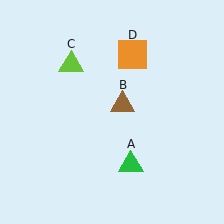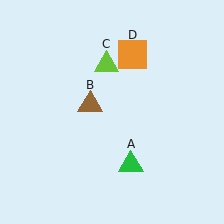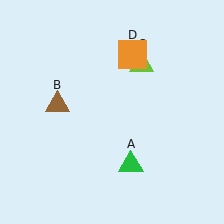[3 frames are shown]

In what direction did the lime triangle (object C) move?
The lime triangle (object C) moved right.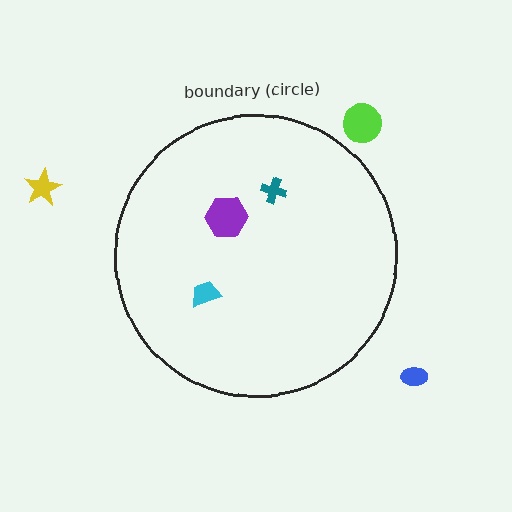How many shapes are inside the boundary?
3 inside, 3 outside.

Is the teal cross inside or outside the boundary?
Inside.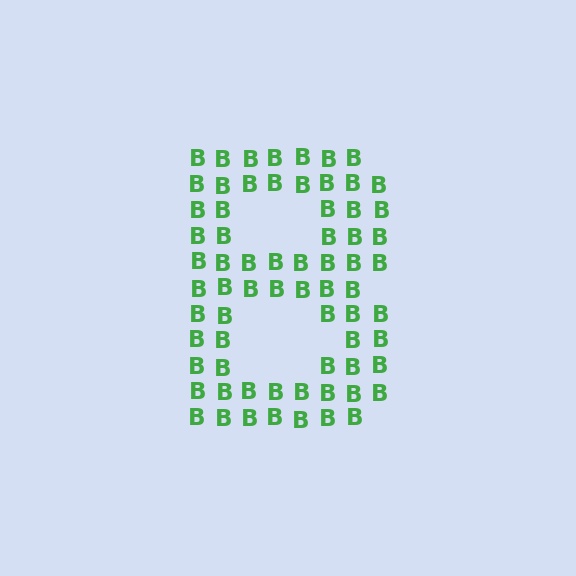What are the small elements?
The small elements are letter B's.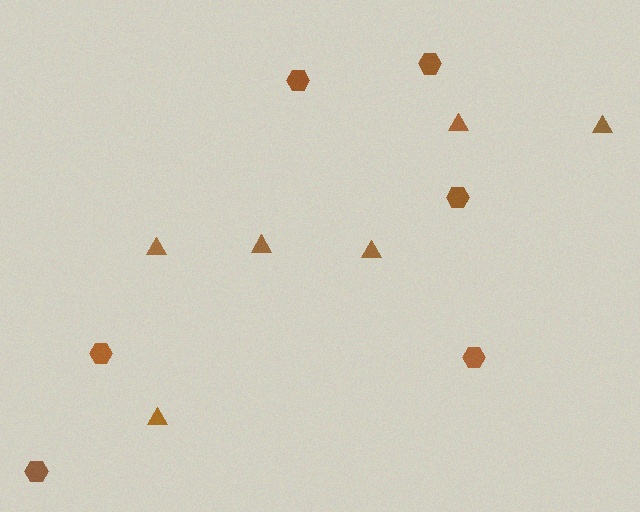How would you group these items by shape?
There are 2 groups: one group of hexagons (6) and one group of triangles (6).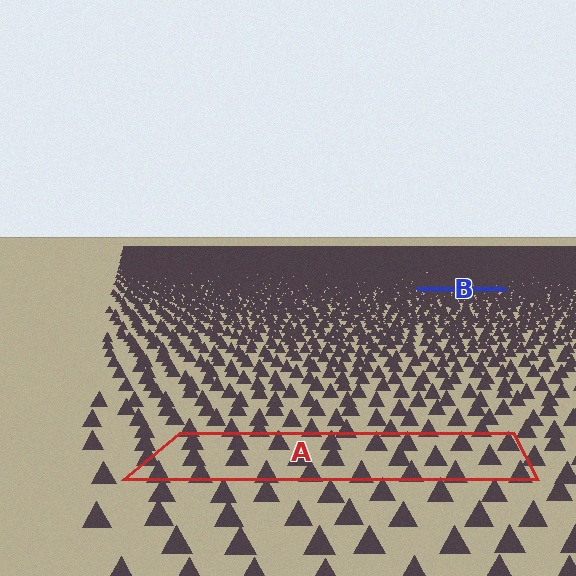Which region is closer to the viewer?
Region A is closer. The texture elements there are larger and more spread out.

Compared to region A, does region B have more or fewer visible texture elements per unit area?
Region B has more texture elements per unit area — they are packed more densely because it is farther away.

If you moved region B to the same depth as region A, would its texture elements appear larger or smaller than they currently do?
They would appear larger. At a closer depth, the same texture elements are projected at a bigger on-screen size.